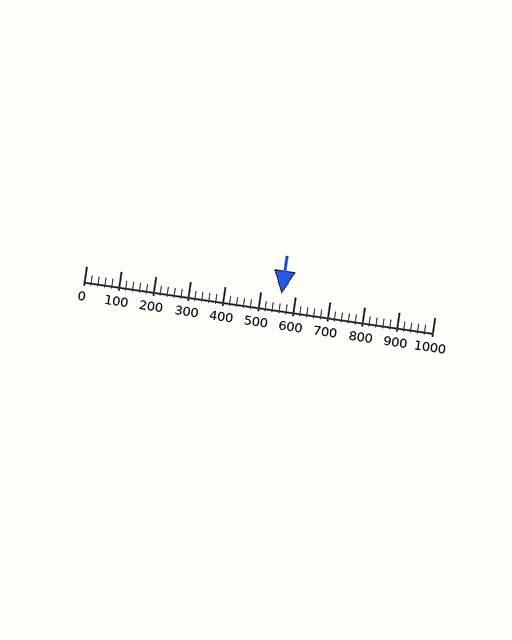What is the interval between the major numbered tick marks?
The major tick marks are spaced 100 units apart.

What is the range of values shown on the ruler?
The ruler shows values from 0 to 1000.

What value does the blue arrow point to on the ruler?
The blue arrow points to approximately 562.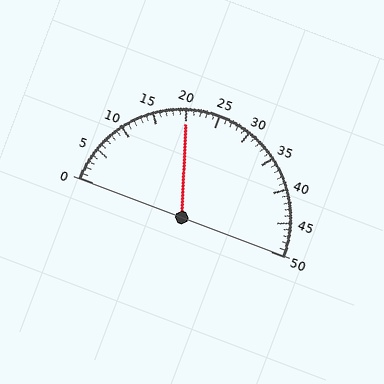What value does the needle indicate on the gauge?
The needle indicates approximately 20.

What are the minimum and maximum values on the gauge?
The gauge ranges from 0 to 50.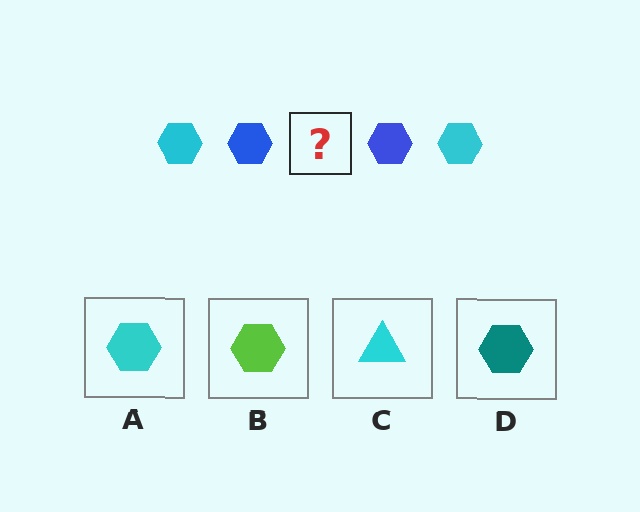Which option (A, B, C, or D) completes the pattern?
A.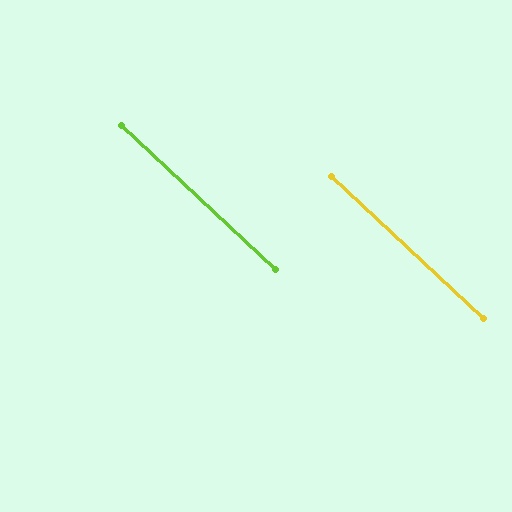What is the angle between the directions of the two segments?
Approximately 0 degrees.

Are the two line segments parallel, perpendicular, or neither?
Parallel — their directions differ by only 0.0°.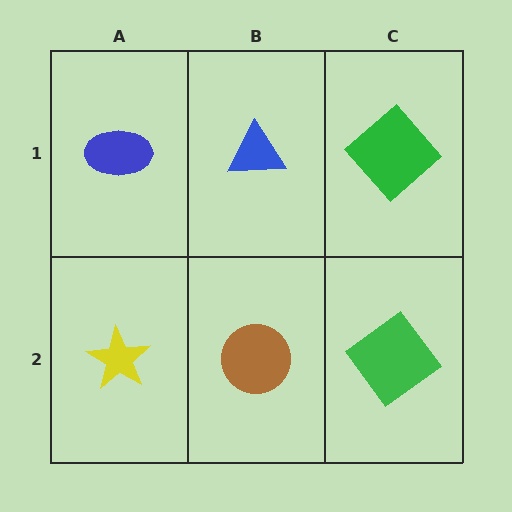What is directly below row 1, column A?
A yellow star.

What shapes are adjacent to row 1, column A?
A yellow star (row 2, column A), a blue triangle (row 1, column B).